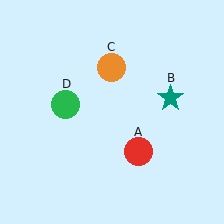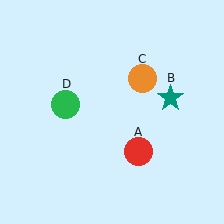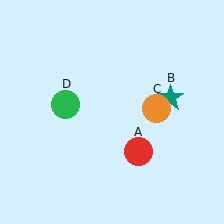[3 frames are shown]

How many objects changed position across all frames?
1 object changed position: orange circle (object C).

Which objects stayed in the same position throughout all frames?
Red circle (object A) and teal star (object B) and green circle (object D) remained stationary.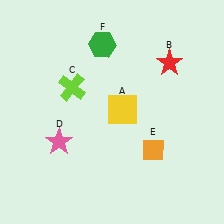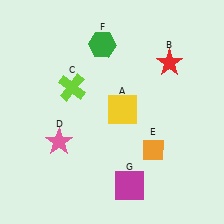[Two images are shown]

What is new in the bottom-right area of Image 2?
A magenta square (G) was added in the bottom-right area of Image 2.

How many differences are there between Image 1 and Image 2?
There is 1 difference between the two images.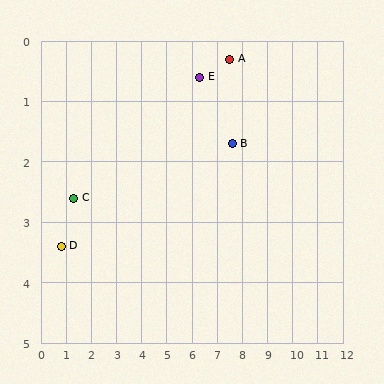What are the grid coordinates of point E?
Point E is at approximately (6.3, 0.6).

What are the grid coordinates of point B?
Point B is at approximately (7.6, 1.7).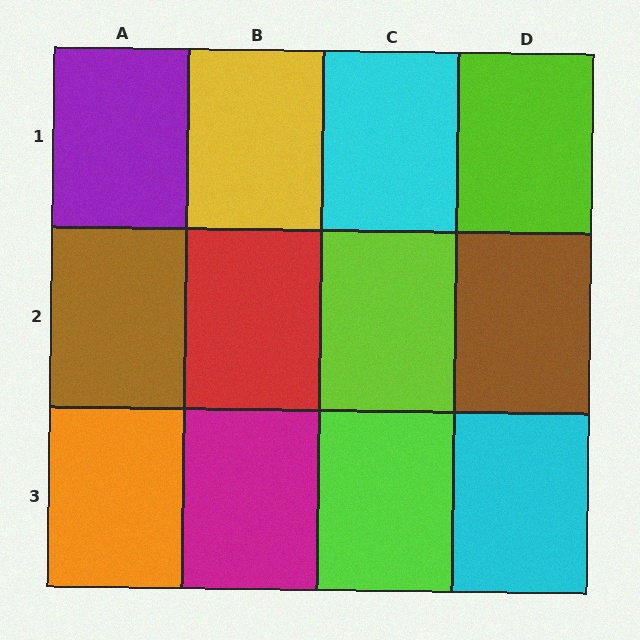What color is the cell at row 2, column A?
Brown.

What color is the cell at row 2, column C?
Lime.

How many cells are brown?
2 cells are brown.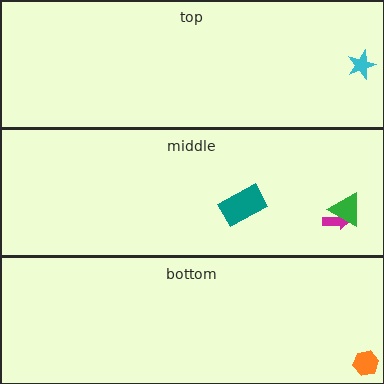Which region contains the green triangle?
The middle region.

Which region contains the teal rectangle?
The middle region.